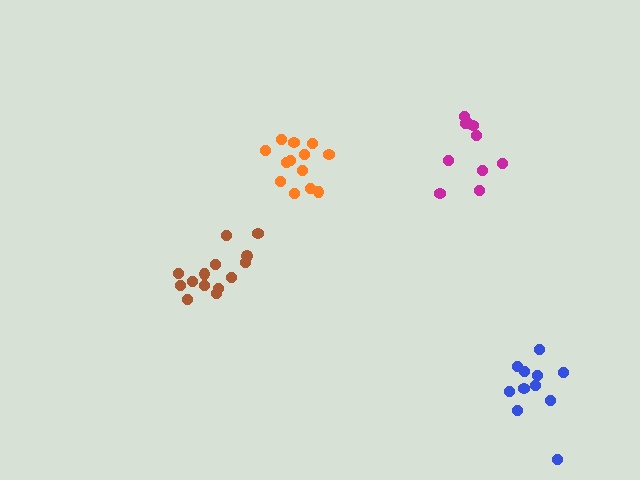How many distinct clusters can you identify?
There are 4 distinct clusters.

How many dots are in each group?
Group 1: 11 dots, Group 2: 13 dots, Group 3: 14 dots, Group 4: 10 dots (48 total).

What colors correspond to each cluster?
The clusters are colored: blue, orange, brown, magenta.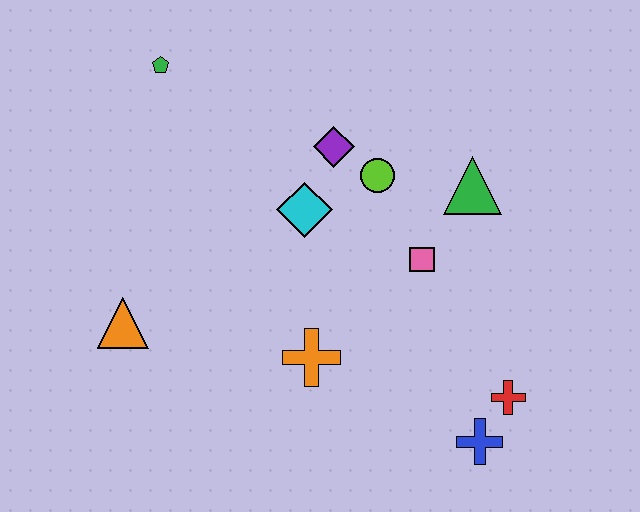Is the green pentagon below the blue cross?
No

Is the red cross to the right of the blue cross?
Yes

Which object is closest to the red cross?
The blue cross is closest to the red cross.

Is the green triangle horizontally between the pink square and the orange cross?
No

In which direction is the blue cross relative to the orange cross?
The blue cross is to the right of the orange cross.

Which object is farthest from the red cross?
The green pentagon is farthest from the red cross.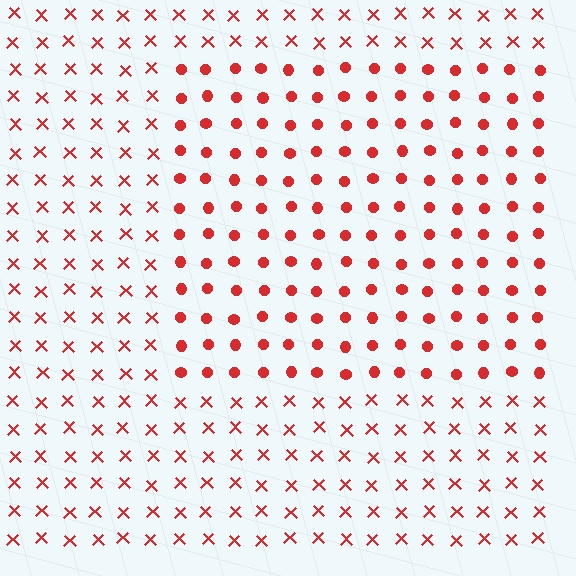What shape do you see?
I see a rectangle.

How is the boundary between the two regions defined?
The boundary is defined by a change in element shape: circles inside vs. X marks outside. All elements share the same color and spacing.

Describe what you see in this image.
The image is filled with small red elements arranged in a uniform grid. A rectangle-shaped region contains circles, while the surrounding area contains X marks. The boundary is defined purely by the change in element shape.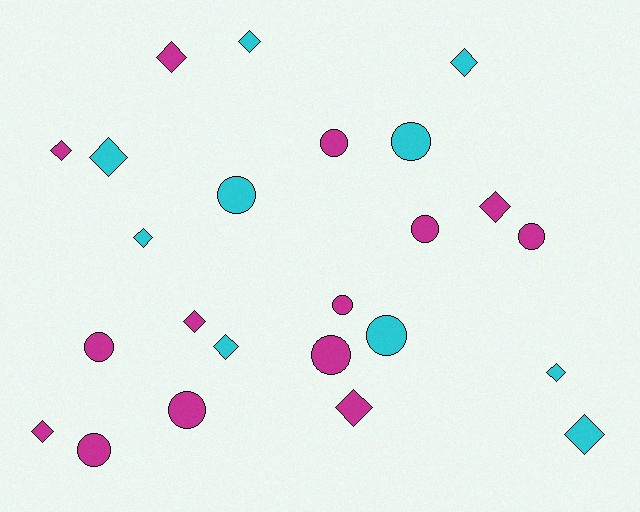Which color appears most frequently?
Magenta, with 14 objects.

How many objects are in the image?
There are 24 objects.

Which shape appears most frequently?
Diamond, with 13 objects.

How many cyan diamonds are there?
There are 7 cyan diamonds.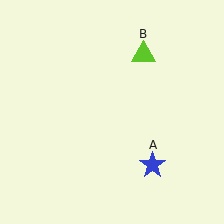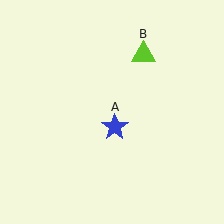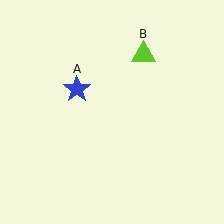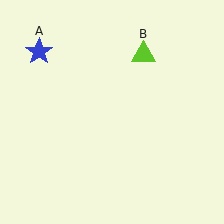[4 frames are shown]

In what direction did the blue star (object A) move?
The blue star (object A) moved up and to the left.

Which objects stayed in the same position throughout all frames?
Lime triangle (object B) remained stationary.